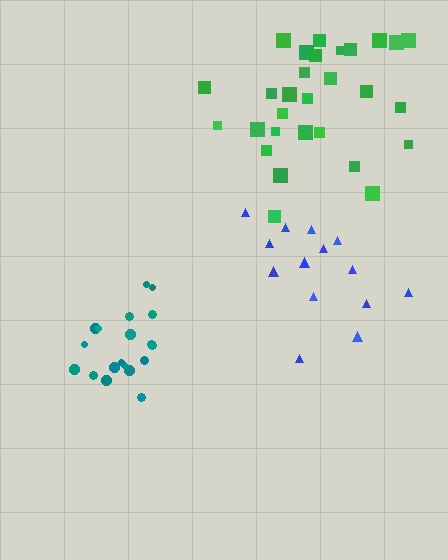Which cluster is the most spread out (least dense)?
Blue.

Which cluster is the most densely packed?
Teal.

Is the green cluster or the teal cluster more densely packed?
Teal.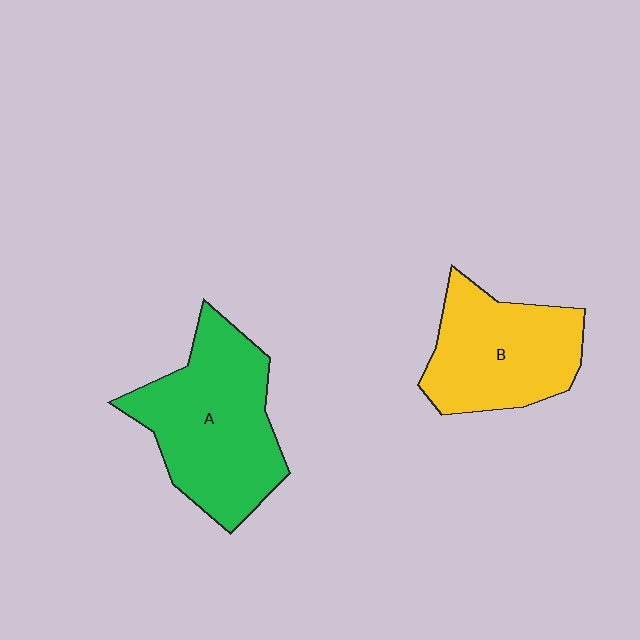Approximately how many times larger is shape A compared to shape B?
Approximately 1.3 times.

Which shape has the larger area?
Shape A (green).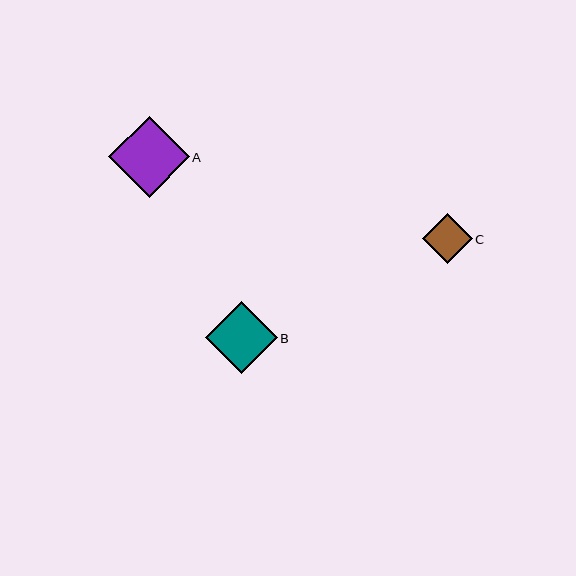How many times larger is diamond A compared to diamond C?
Diamond A is approximately 1.6 times the size of diamond C.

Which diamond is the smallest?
Diamond C is the smallest with a size of approximately 50 pixels.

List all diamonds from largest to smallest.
From largest to smallest: A, B, C.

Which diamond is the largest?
Diamond A is the largest with a size of approximately 80 pixels.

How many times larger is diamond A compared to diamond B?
Diamond A is approximately 1.1 times the size of diamond B.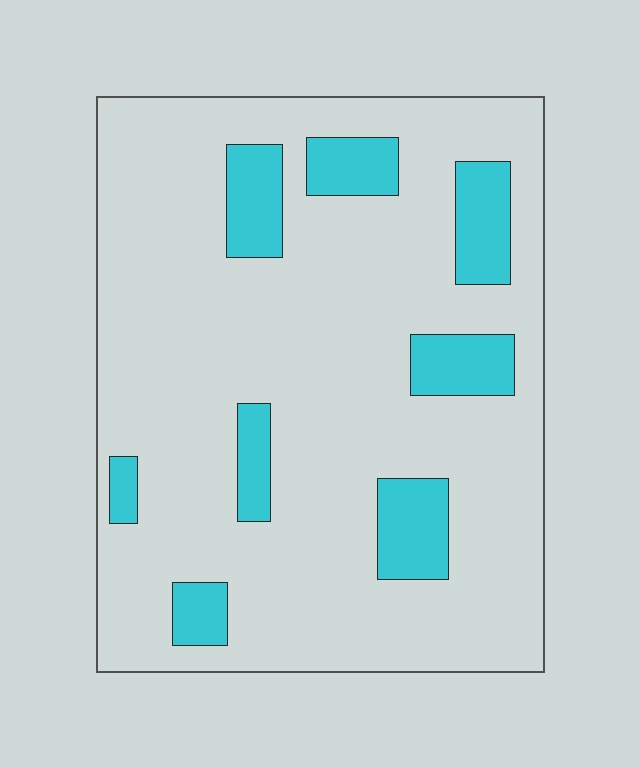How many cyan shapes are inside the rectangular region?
8.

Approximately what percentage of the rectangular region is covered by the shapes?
Approximately 15%.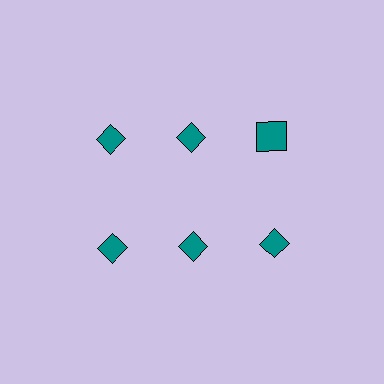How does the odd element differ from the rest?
It has a different shape: square instead of diamond.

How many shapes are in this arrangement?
There are 6 shapes arranged in a grid pattern.